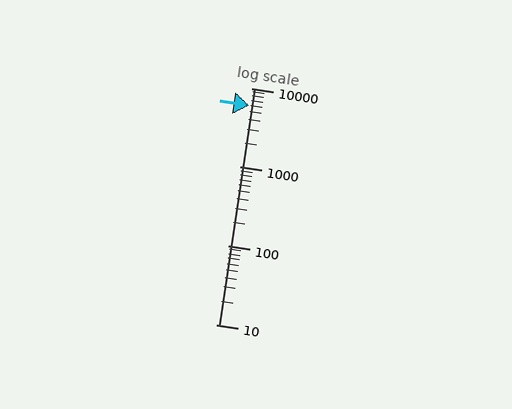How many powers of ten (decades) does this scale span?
The scale spans 3 decades, from 10 to 10000.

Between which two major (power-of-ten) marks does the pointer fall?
The pointer is between 1000 and 10000.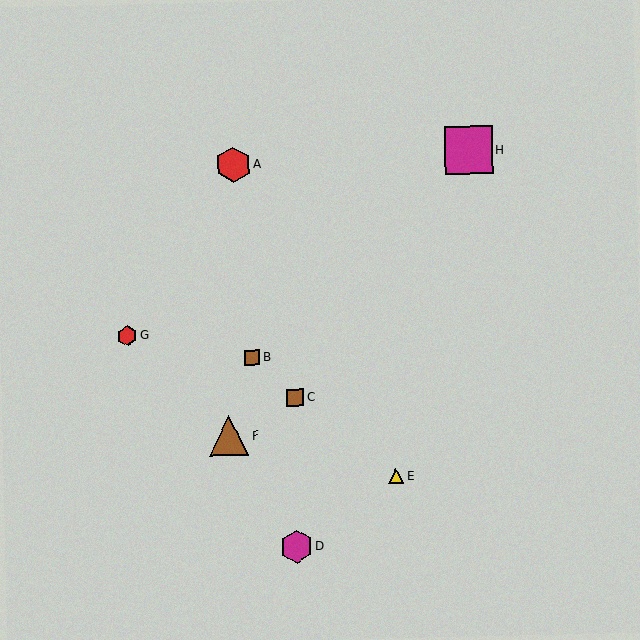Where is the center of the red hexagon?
The center of the red hexagon is at (128, 336).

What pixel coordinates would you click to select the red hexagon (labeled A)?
Click at (233, 164) to select the red hexagon A.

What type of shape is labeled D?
Shape D is a magenta hexagon.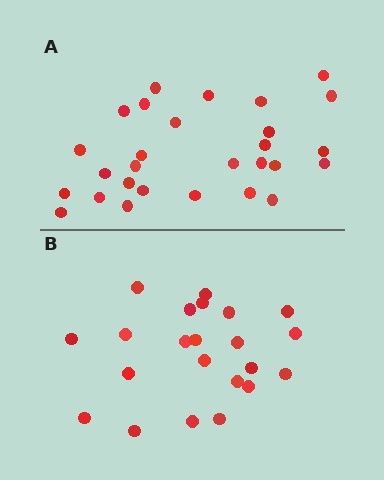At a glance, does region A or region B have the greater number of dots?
Region A (the top region) has more dots.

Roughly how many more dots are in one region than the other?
Region A has about 6 more dots than region B.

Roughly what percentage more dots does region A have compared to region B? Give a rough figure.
About 25% more.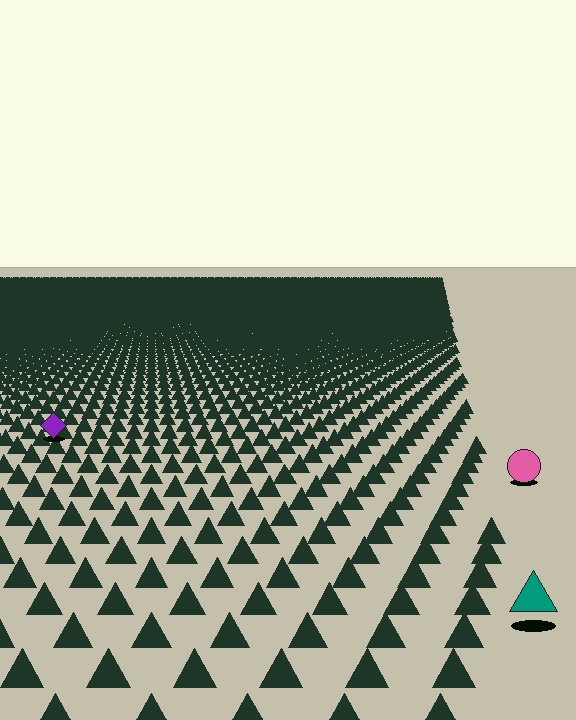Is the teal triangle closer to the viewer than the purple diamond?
Yes. The teal triangle is closer — you can tell from the texture gradient: the ground texture is coarser near it.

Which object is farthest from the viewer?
The purple diamond is farthest from the viewer. It appears smaller and the ground texture around it is denser.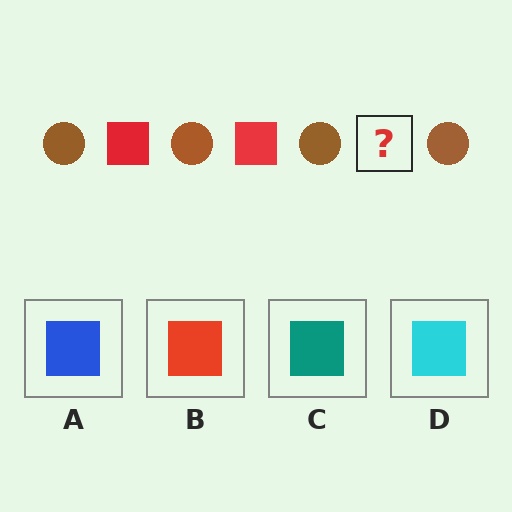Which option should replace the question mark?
Option B.